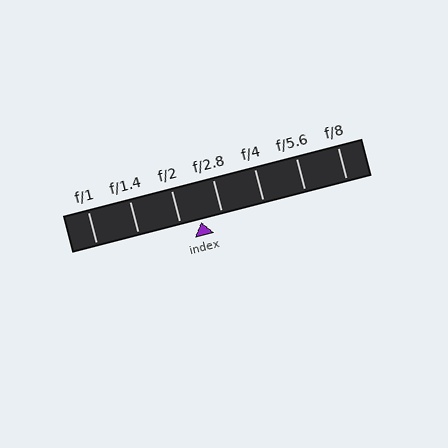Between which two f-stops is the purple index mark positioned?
The index mark is between f/2 and f/2.8.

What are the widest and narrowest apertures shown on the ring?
The widest aperture shown is f/1 and the narrowest is f/8.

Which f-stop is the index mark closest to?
The index mark is closest to f/2.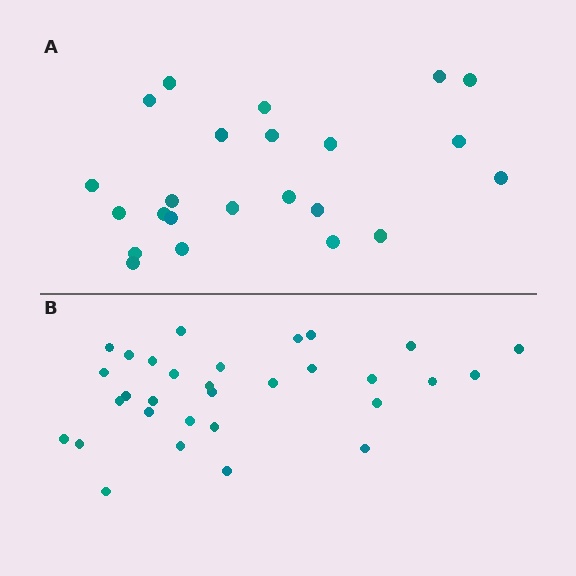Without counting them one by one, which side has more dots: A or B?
Region B (the bottom region) has more dots.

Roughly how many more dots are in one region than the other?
Region B has roughly 8 or so more dots than region A.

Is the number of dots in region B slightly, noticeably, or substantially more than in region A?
Region B has noticeably more, but not dramatically so. The ratio is roughly 1.3 to 1.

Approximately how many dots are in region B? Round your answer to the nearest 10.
About 30 dots. (The exact count is 31, which rounds to 30.)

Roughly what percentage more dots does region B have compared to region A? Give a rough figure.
About 35% more.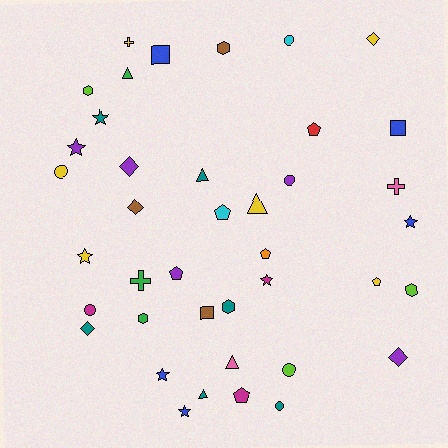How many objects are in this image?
There are 40 objects.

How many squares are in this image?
There are 3 squares.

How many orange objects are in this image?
There is 1 orange object.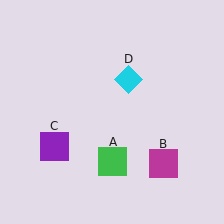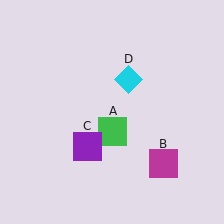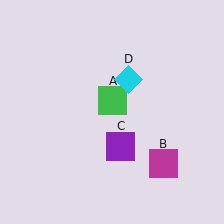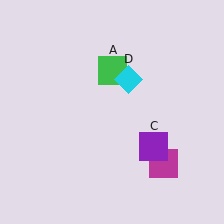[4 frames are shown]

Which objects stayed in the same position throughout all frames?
Magenta square (object B) and cyan diamond (object D) remained stationary.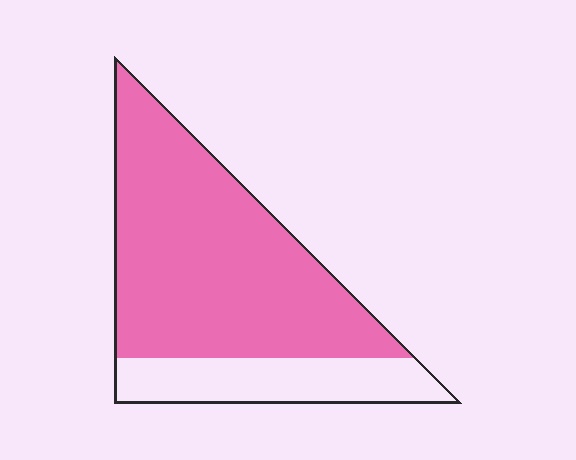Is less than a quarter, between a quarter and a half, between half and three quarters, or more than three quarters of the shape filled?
More than three quarters.